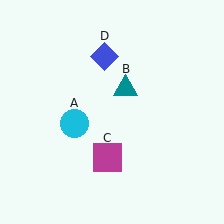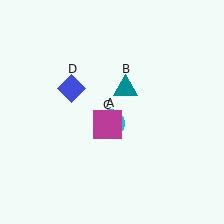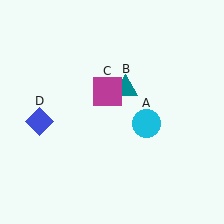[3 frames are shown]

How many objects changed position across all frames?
3 objects changed position: cyan circle (object A), magenta square (object C), blue diamond (object D).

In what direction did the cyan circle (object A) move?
The cyan circle (object A) moved right.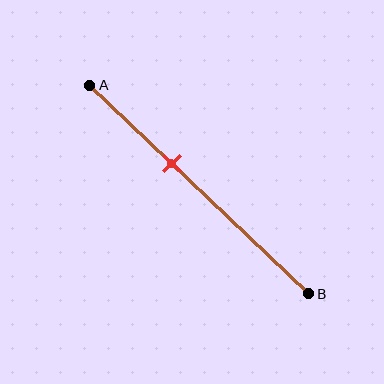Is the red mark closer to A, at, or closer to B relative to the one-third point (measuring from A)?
The red mark is closer to point B than the one-third point of segment AB.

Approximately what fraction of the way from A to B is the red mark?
The red mark is approximately 35% of the way from A to B.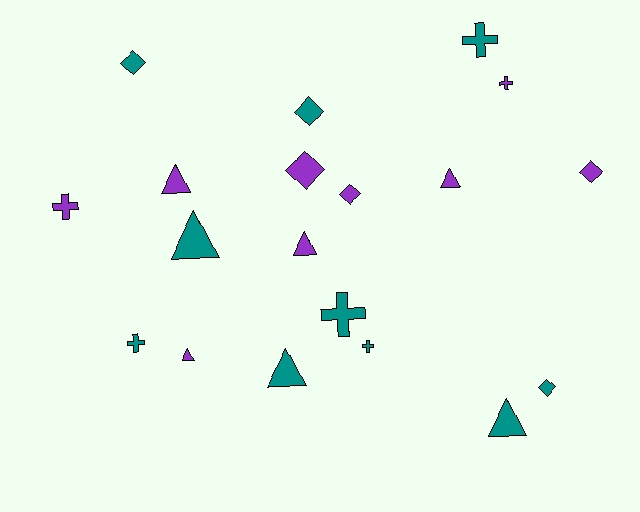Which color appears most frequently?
Teal, with 10 objects.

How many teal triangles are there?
There are 3 teal triangles.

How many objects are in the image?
There are 19 objects.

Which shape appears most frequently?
Triangle, with 7 objects.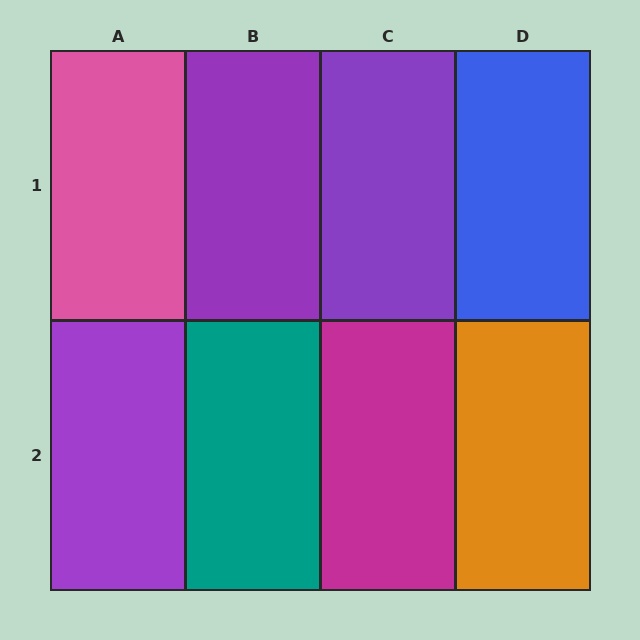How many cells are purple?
3 cells are purple.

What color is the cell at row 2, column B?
Teal.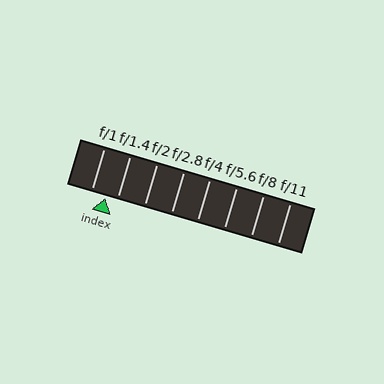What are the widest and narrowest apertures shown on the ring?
The widest aperture shown is f/1 and the narrowest is f/11.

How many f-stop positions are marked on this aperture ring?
There are 8 f-stop positions marked.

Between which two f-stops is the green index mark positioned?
The index mark is between f/1 and f/1.4.